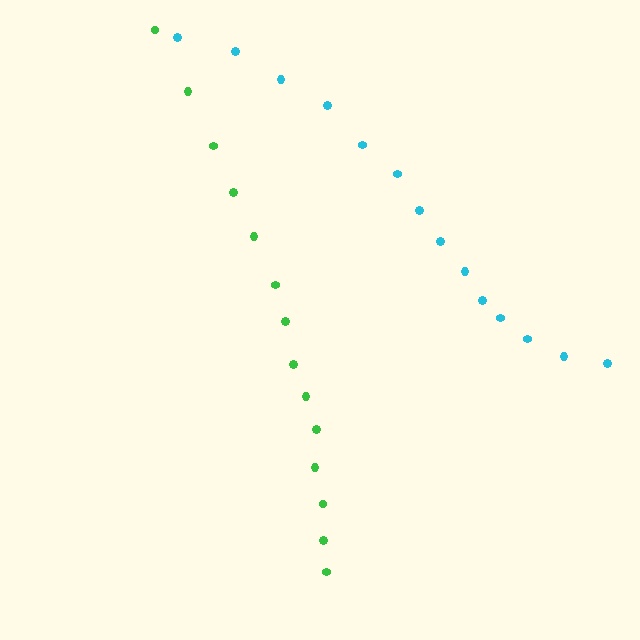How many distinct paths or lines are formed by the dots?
There are 2 distinct paths.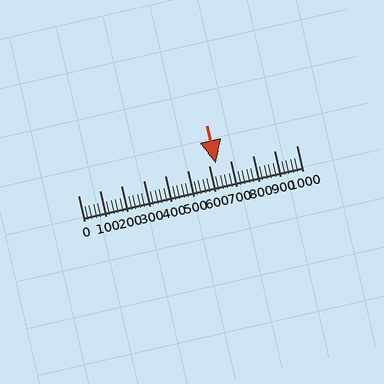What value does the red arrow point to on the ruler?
The red arrow points to approximately 633.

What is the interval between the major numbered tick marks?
The major tick marks are spaced 100 units apart.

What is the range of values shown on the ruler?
The ruler shows values from 0 to 1000.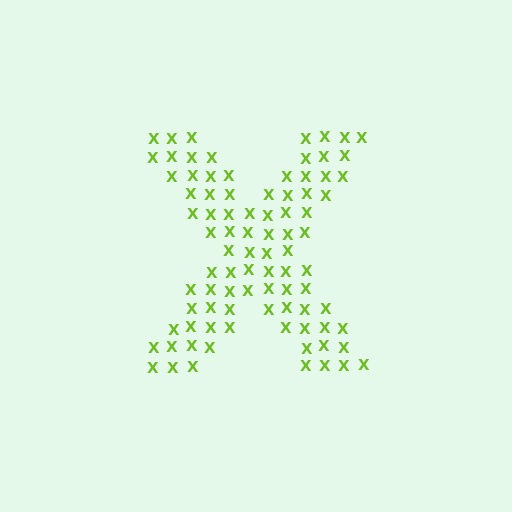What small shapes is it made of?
It is made of small letter X's.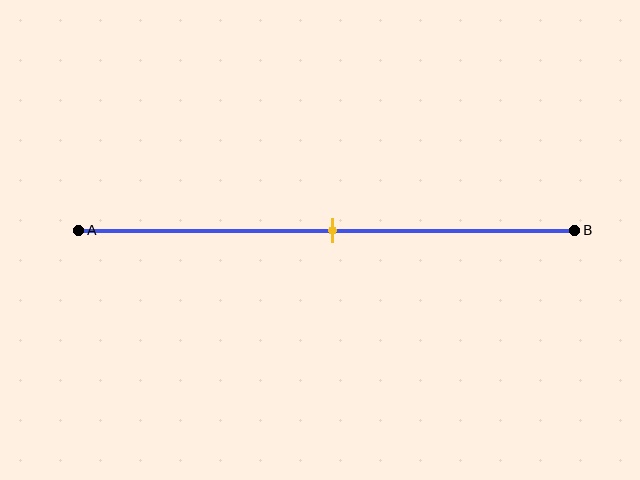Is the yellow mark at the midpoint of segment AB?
Yes, the mark is approximately at the midpoint.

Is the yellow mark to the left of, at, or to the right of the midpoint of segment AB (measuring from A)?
The yellow mark is approximately at the midpoint of segment AB.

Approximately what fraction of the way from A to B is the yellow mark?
The yellow mark is approximately 50% of the way from A to B.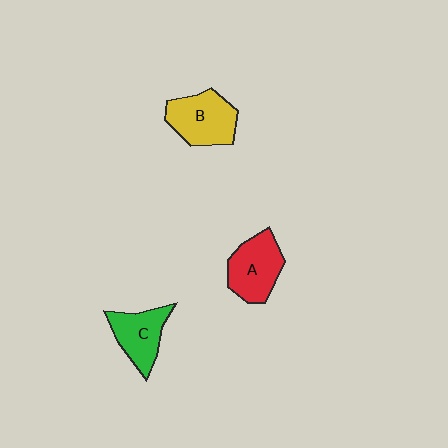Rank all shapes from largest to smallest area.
From largest to smallest: B (yellow), A (red), C (green).